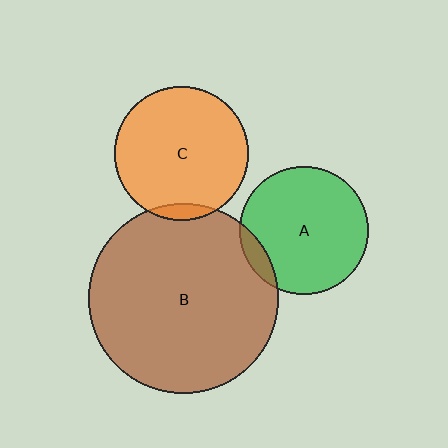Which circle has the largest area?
Circle B (brown).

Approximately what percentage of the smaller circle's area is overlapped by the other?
Approximately 10%.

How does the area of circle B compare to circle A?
Approximately 2.2 times.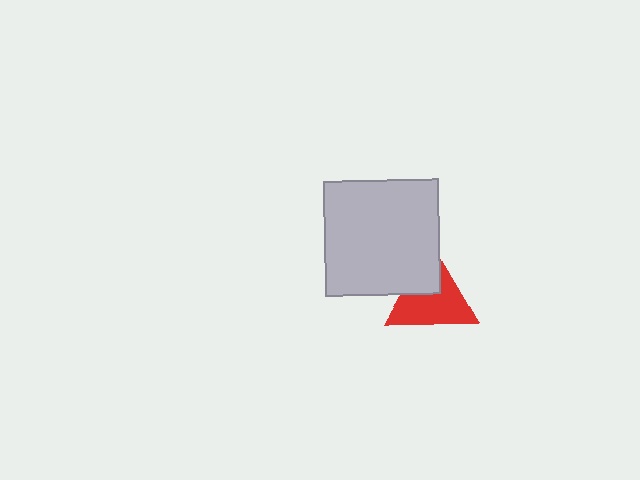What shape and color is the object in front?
The object in front is a light gray square.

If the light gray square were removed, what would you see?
You would see the complete red triangle.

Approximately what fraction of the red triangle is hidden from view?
Roughly 32% of the red triangle is hidden behind the light gray square.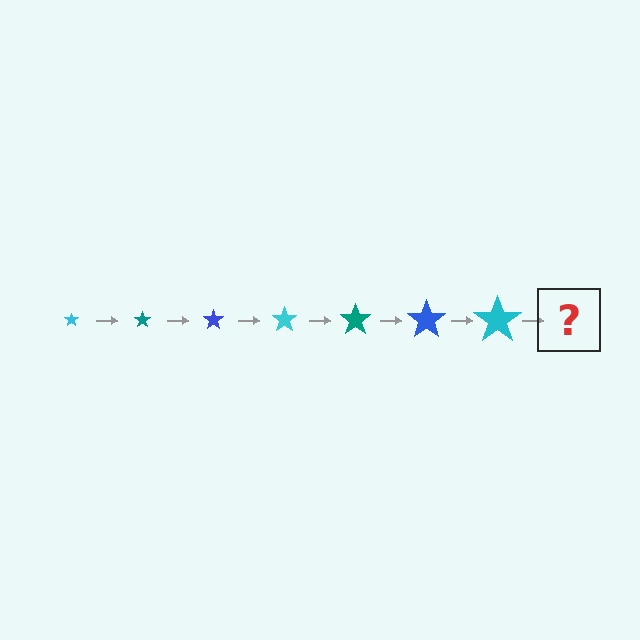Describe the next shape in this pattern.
It should be a teal star, larger than the previous one.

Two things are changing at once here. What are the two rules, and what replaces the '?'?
The two rules are that the star grows larger each step and the color cycles through cyan, teal, and blue. The '?' should be a teal star, larger than the previous one.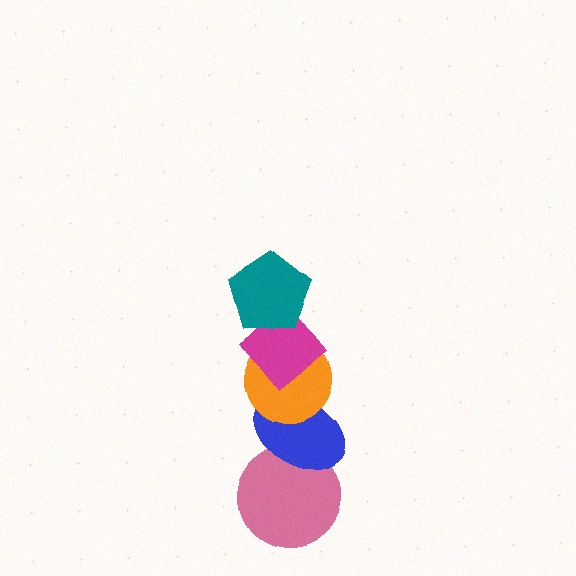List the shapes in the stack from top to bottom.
From top to bottom: the teal pentagon, the magenta diamond, the orange circle, the blue ellipse, the pink circle.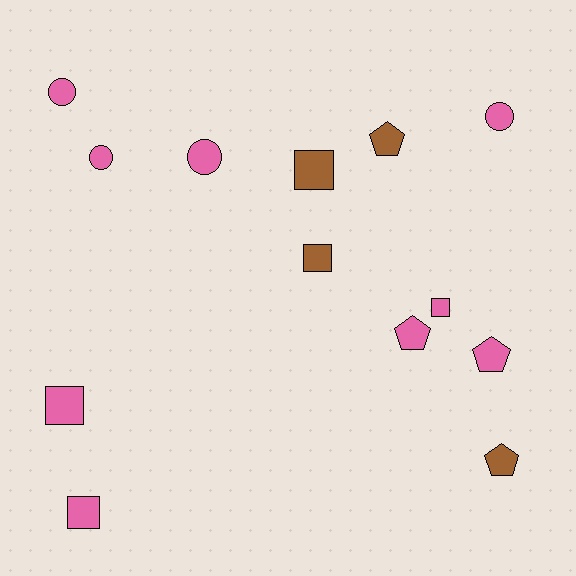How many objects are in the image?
There are 13 objects.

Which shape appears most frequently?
Square, with 5 objects.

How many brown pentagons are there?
There are 2 brown pentagons.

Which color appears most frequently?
Pink, with 9 objects.